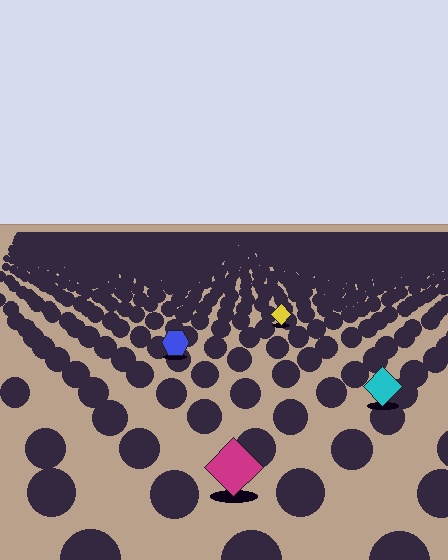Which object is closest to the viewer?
The magenta diamond is closest. The texture marks near it are larger and more spread out.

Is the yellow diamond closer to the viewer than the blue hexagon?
No. The blue hexagon is closer — you can tell from the texture gradient: the ground texture is coarser near it.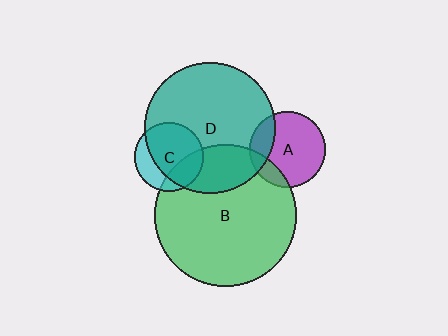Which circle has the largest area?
Circle B (green).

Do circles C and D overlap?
Yes.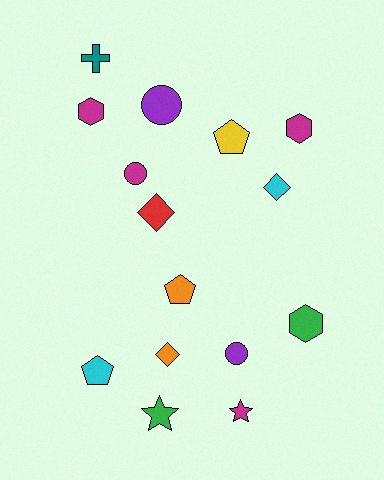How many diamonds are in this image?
There are 3 diamonds.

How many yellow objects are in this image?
There is 1 yellow object.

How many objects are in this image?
There are 15 objects.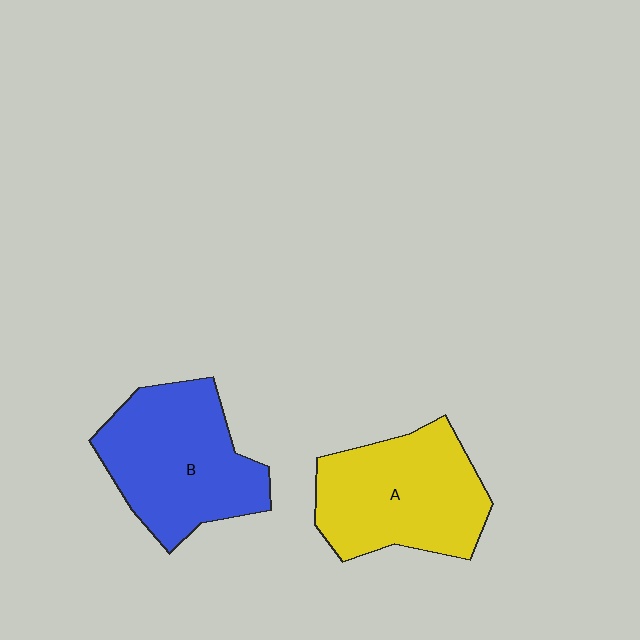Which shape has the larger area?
Shape B (blue).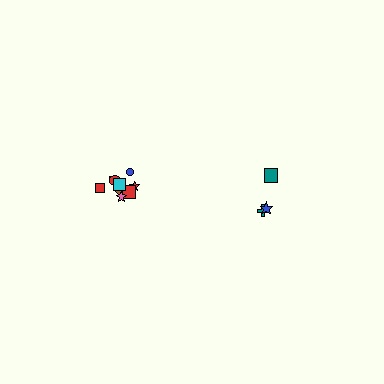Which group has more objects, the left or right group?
The left group.